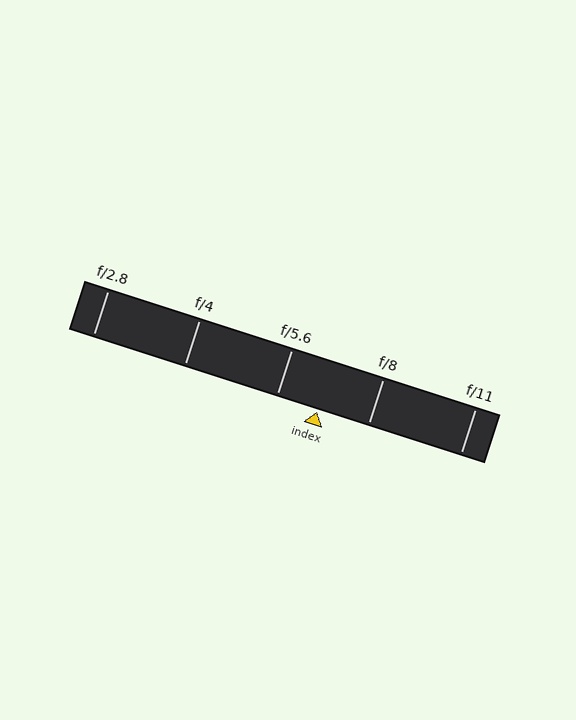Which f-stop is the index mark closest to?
The index mark is closest to f/5.6.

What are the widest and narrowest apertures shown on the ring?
The widest aperture shown is f/2.8 and the narrowest is f/11.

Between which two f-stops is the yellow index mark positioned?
The index mark is between f/5.6 and f/8.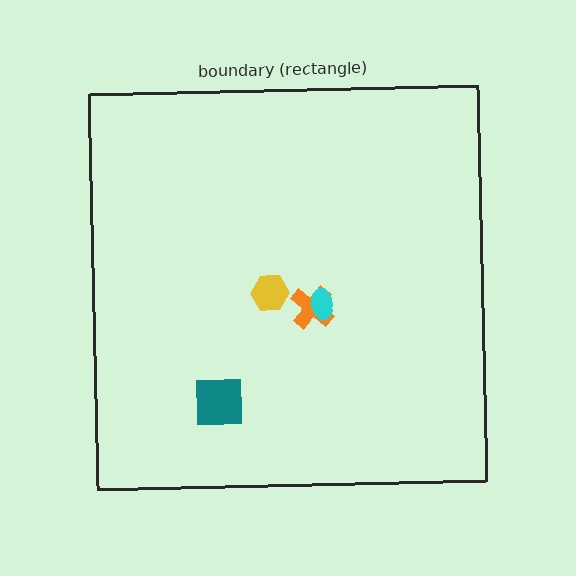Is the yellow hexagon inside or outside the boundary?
Inside.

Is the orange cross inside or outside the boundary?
Inside.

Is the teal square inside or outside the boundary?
Inside.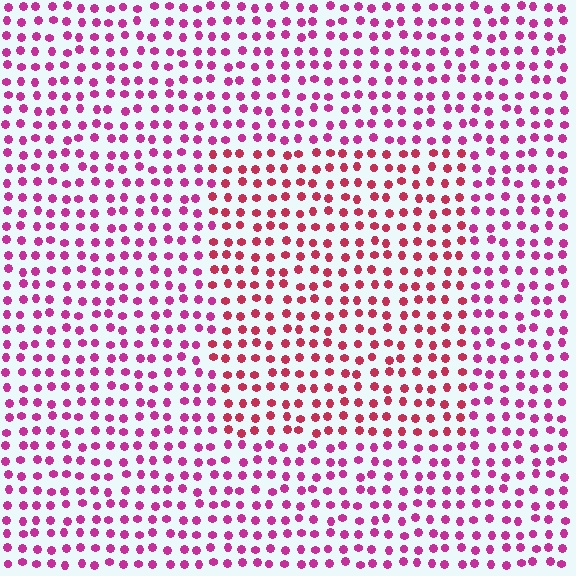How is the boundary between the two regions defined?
The boundary is defined purely by a slight shift in hue (about 28 degrees). Spacing, size, and orientation are identical on both sides.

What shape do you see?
I see a rectangle.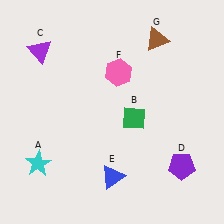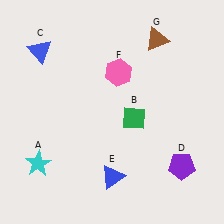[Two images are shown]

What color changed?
The triangle (C) changed from purple in Image 1 to blue in Image 2.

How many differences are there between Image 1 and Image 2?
There is 1 difference between the two images.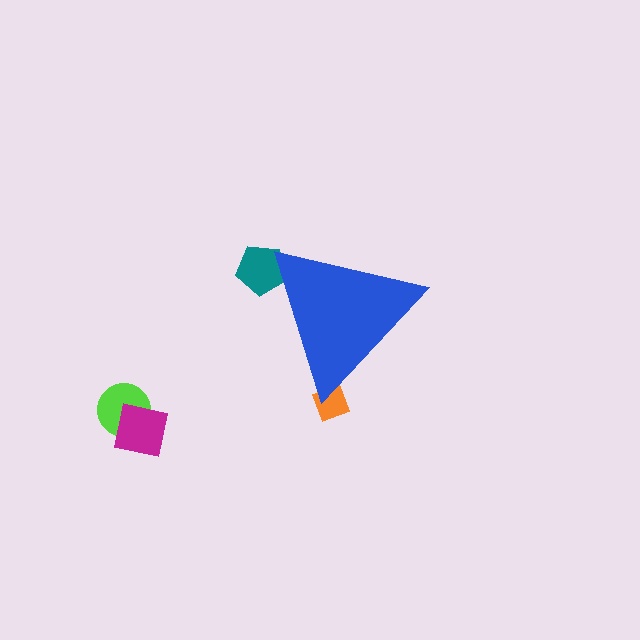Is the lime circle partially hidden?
No, the lime circle is fully visible.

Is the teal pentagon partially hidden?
Yes, the teal pentagon is partially hidden behind the blue triangle.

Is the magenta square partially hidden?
No, the magenta square is fully visible.